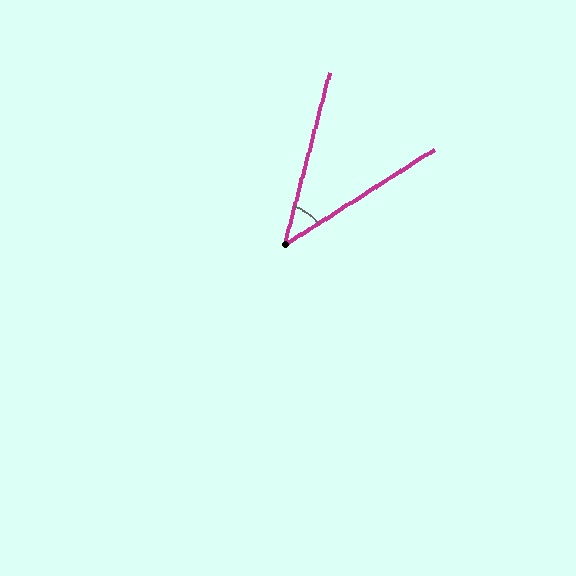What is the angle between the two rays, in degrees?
Approximately 43 degrees.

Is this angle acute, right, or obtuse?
It is acute.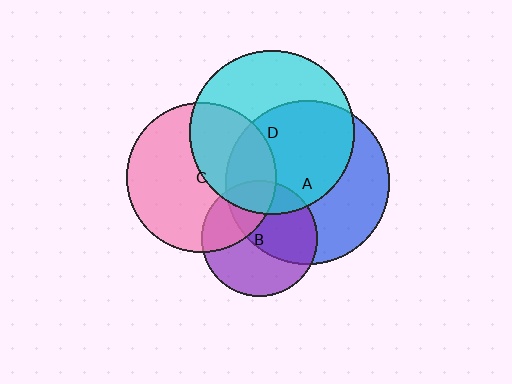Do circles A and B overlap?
Yes.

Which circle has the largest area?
Circle D (cyan).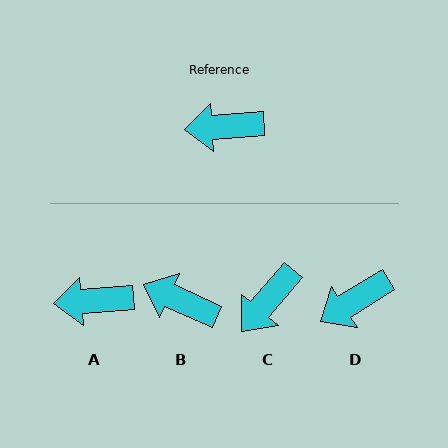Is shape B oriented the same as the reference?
No, it is off by about 28 degrees.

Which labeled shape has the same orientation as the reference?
A.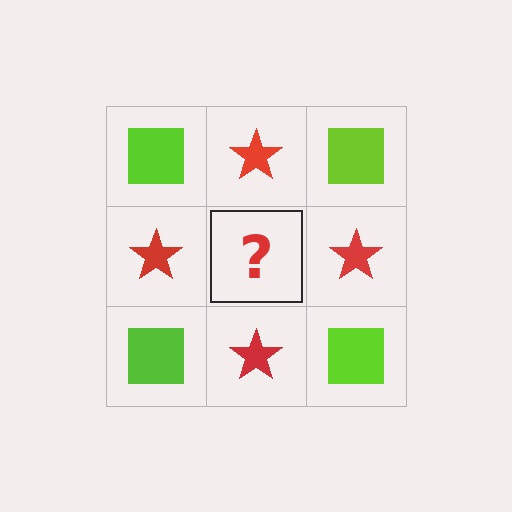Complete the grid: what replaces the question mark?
The question mark should be replaced with a lime square.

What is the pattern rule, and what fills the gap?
The rule is that it alternates lime square and red star in a checkerboard pattern. The gap should be filled with a lime square.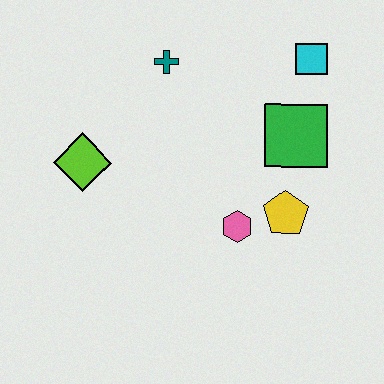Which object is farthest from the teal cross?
The yellow pentagon is farthest from the teal cross.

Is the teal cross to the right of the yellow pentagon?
No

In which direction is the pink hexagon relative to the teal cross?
The pink hexagon is below the teal cross.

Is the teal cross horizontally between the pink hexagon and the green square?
No